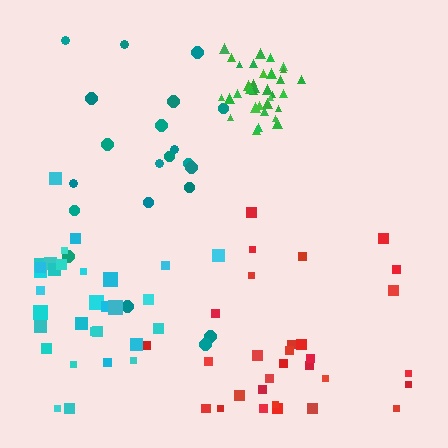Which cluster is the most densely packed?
Green.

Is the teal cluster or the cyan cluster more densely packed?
Cyan.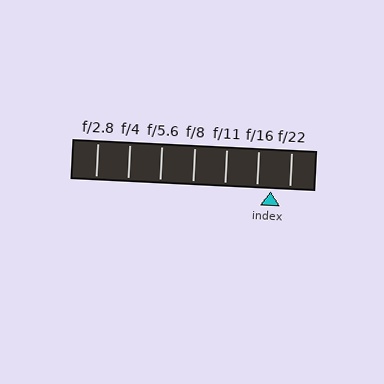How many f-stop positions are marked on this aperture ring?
There are 7 f-stop positions marked.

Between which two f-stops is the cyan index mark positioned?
The index mark is between f/16 and f/22.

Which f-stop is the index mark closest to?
The index mark is closest to f/16.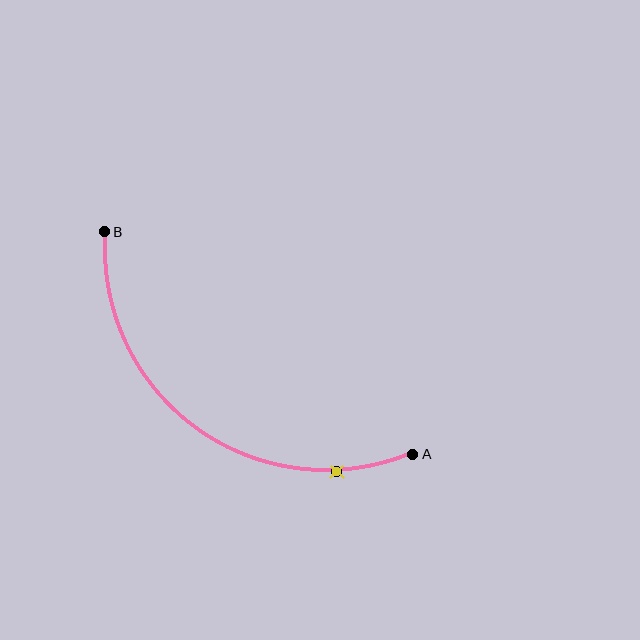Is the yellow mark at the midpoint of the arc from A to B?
No. The yellow mark lies on the arc but is closer to endpoint A. The arc midpoint would be at the point on the curve equidistant along the arc from both A and B.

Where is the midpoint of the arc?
The arc midpoint is the point on the curve farthest from the straight line joining A and B. It sits below and to the left of that line.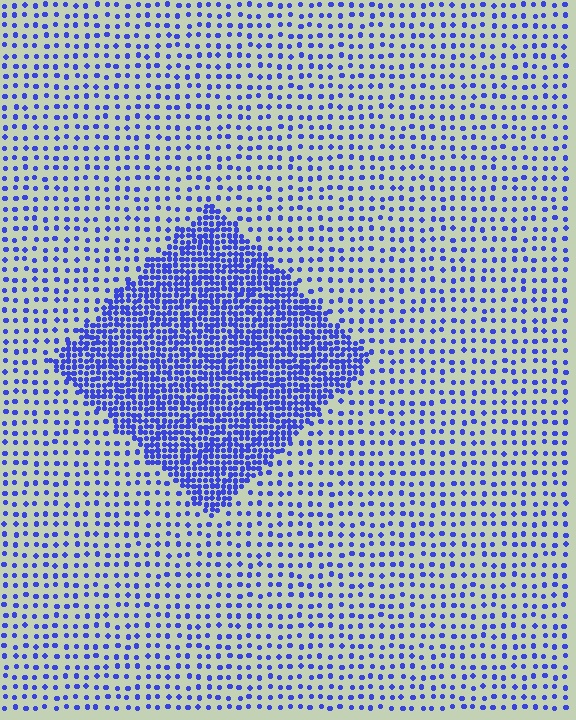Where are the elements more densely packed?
The elements are more densely packed inside the diamond boundary.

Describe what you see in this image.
The image contains small blue elements arranged at two different densities. A diamond-shaped region is visible where the elements are more densely packed than the surrounding area.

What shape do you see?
I see a diamond.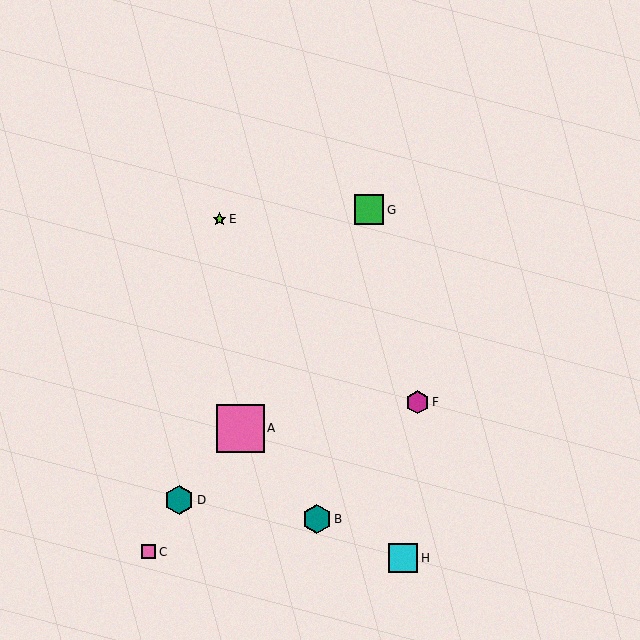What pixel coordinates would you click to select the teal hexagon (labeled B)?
Click at (317, 519) to select the teal hexagon B.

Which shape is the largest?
The pink square (labeled A) is the largest.